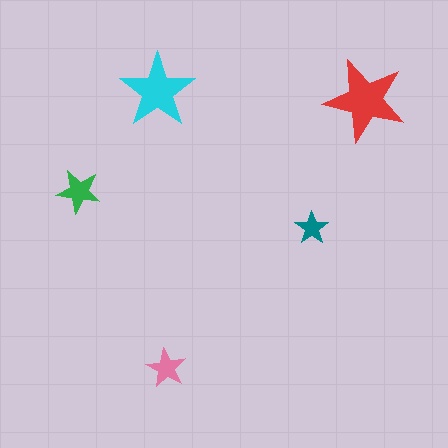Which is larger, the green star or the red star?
The red one.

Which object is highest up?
The cyan star is topmost.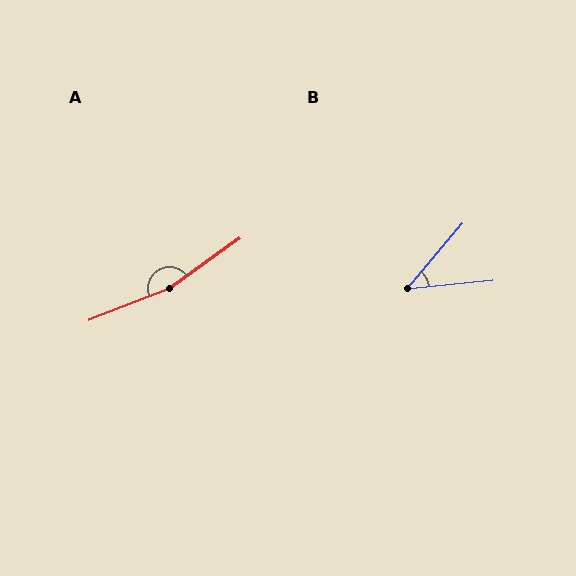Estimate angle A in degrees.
Approximately 166 degrees.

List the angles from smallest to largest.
B (44°), A (166°).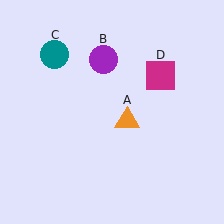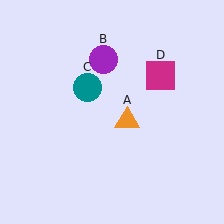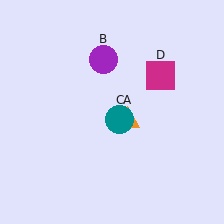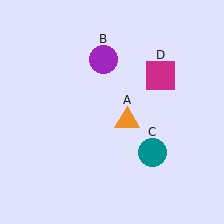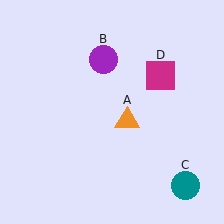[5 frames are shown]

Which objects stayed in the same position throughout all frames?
Orange triangle (object A) and purple circle (object B) and magenta square (object D) remained stationary.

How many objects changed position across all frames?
1 object changed position: teal circle (object C).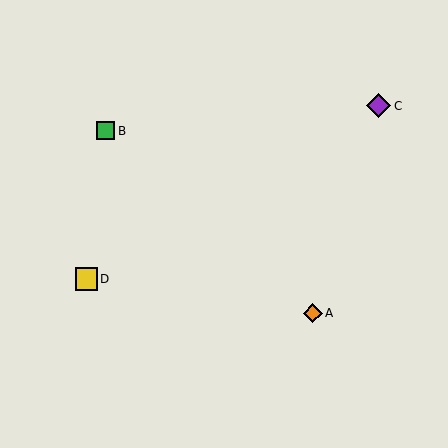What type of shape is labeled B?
Shape B is a green square.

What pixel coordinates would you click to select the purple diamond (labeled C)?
Click at (379, 106) to select the purple diamond C.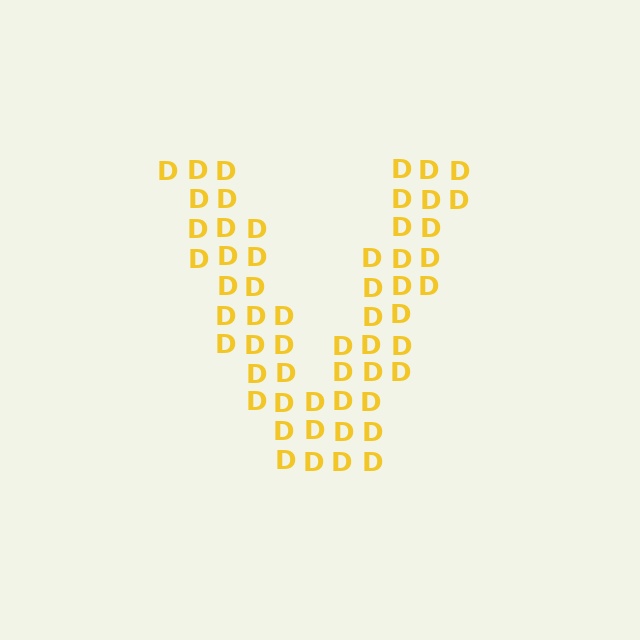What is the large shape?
The large shape is the letter V.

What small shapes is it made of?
It is made of small letter D's.